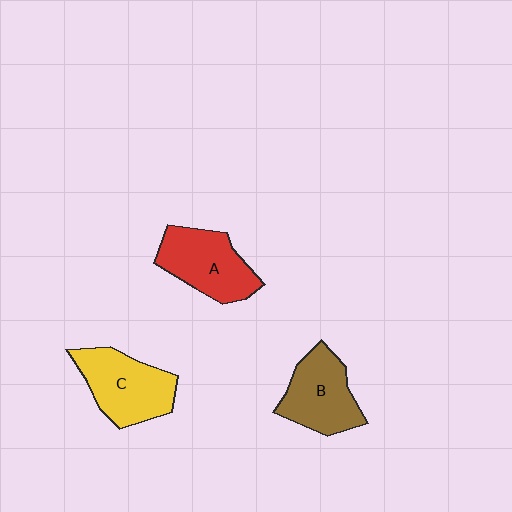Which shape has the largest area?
Shape C (yellow).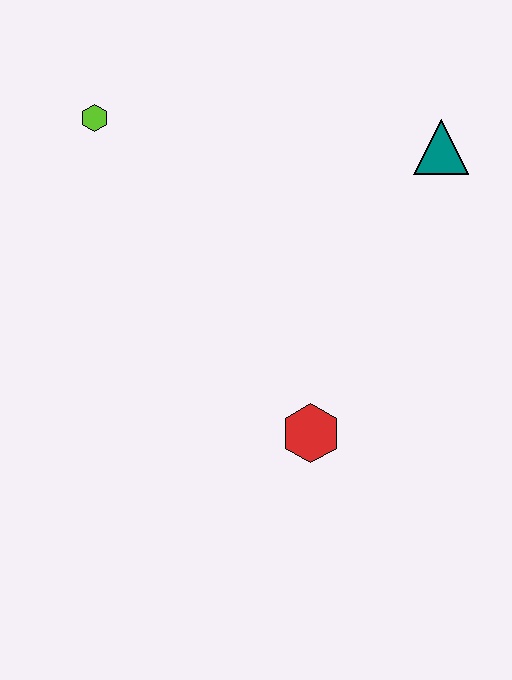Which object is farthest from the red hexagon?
The lime hexagon is farthest from the red hexagon.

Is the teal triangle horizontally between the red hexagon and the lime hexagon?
No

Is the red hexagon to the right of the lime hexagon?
Yes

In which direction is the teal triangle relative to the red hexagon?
The teal triangle is above the red hexagon.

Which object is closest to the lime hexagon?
The teal triangle is closest to the lime hexagon.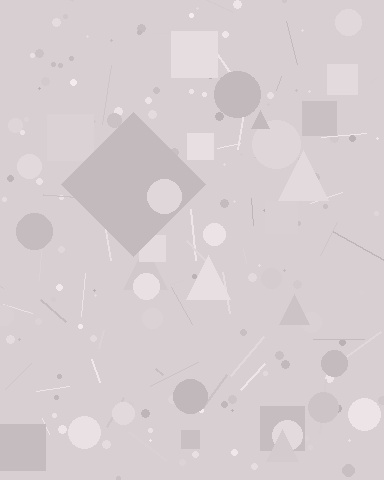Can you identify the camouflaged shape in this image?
The camouflaged shape is a diamond.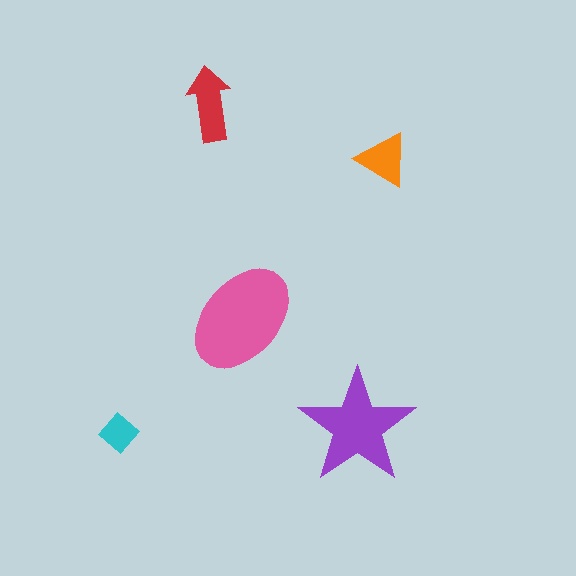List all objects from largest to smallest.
The pink ellipse, the purple star, the red arrow, the orange triangle, the cyan diamond.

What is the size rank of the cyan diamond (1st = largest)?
5th.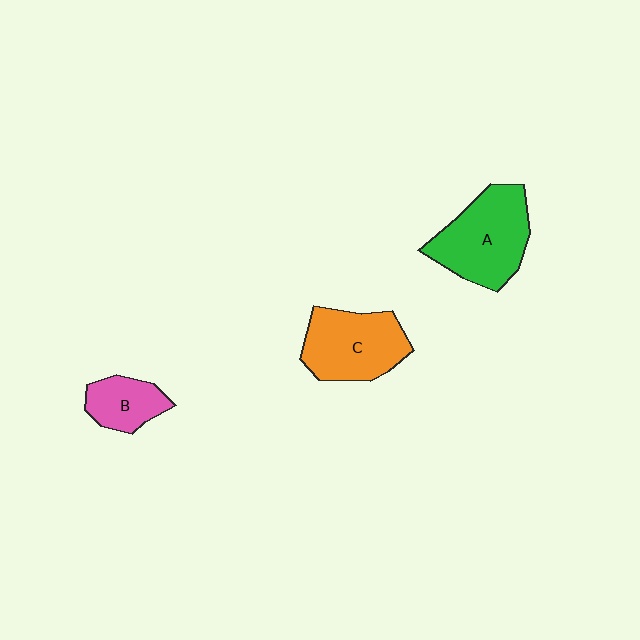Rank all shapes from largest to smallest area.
From largest to smallest: A (green), C (orange), B (pink).